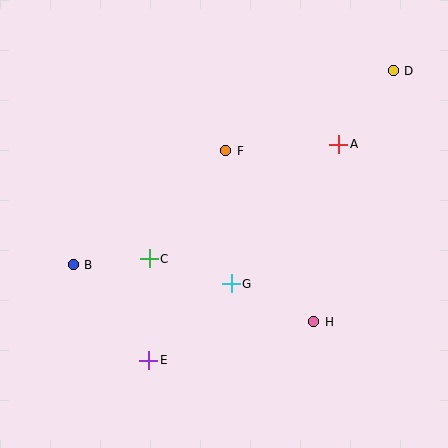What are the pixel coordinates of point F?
Point F is at (226, 151).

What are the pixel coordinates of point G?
Point G is at (231, 284).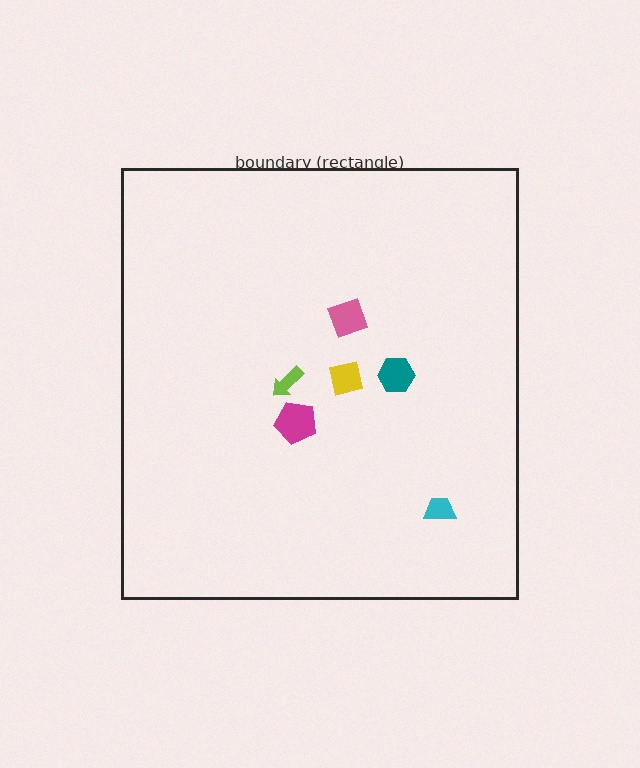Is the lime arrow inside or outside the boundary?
Inside.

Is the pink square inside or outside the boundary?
Inside.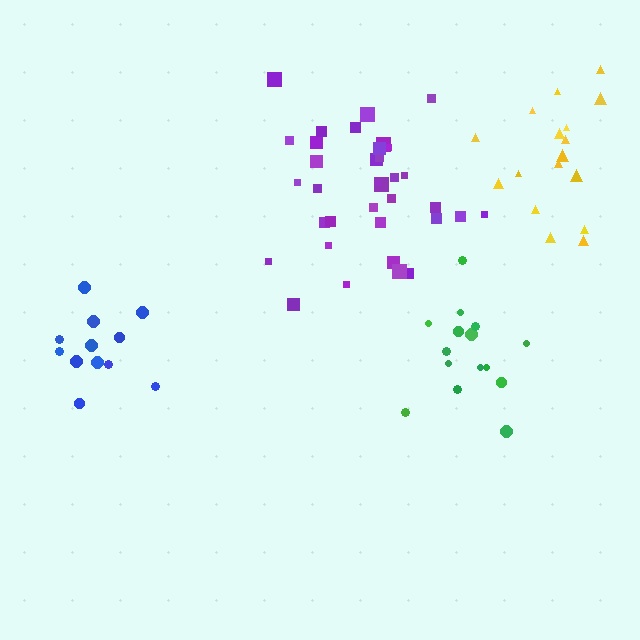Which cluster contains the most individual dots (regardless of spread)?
Purple (35).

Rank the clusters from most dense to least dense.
purple, blue, yellow, green.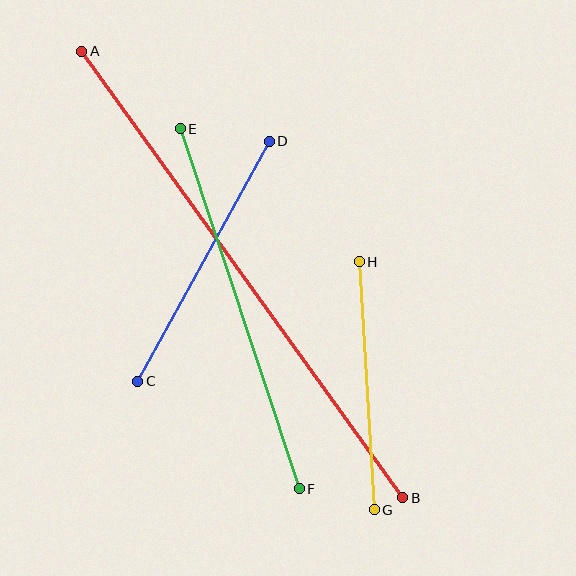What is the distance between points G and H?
The distance is approximately 249 pixels.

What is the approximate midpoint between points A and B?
The midpoint is at approximately (242, 274) pixels.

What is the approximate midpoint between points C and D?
The midpoint is at approximately (204, 261) pixels.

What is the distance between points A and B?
The distance is approximately 550 pixels.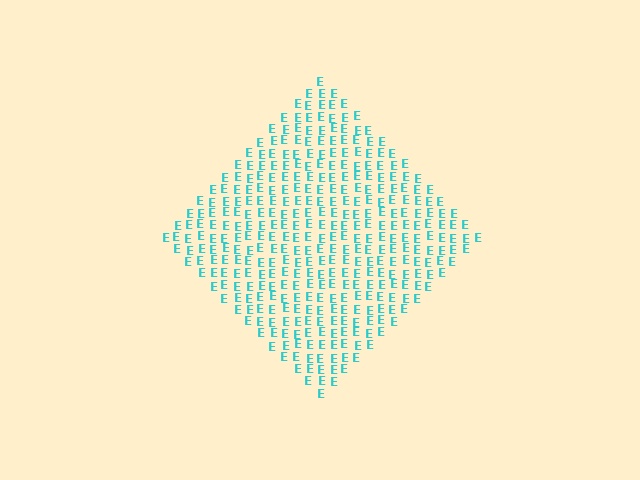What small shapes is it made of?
It is made of small letter E's.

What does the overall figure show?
The overall figure shows a diamond.